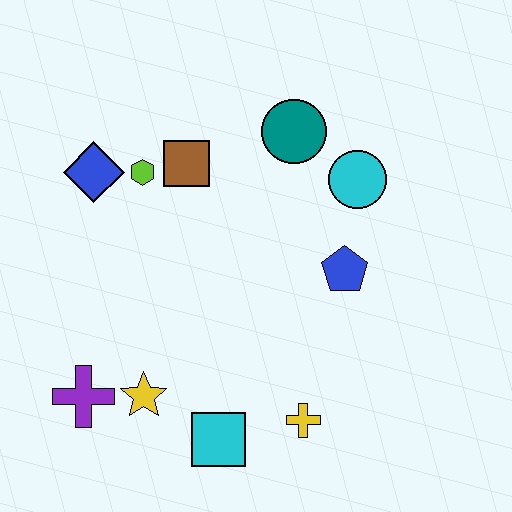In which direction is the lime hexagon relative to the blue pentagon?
The lime hexagon is to the left of the blue pentagon.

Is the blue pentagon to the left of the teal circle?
No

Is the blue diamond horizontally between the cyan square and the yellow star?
No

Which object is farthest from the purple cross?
The cyan circle is farthest from the purple cross.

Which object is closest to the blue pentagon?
The cyan circle is closest to the blue pentagon.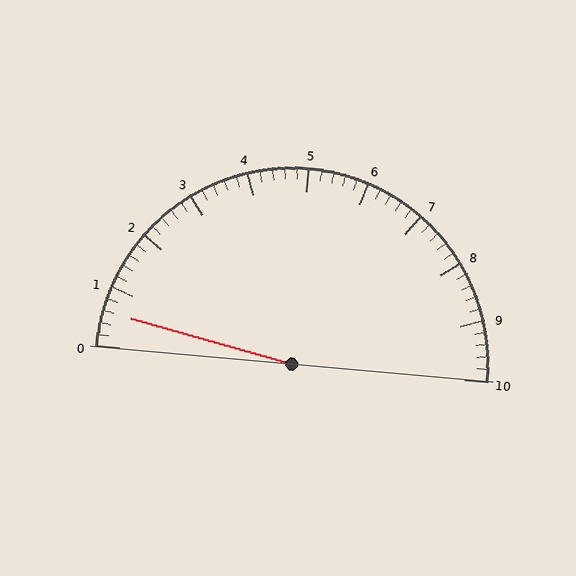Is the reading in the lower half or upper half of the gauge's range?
The reading is in the lower half of the range (0 to 10).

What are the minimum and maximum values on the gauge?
The gauge ranges from 0 to 10.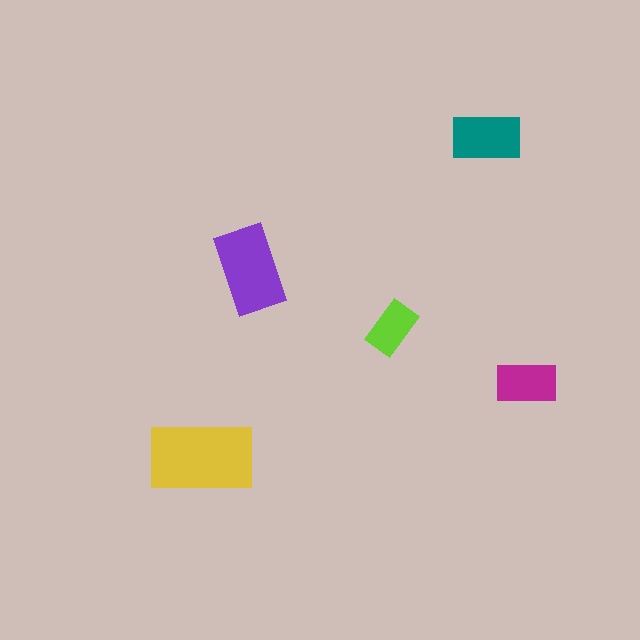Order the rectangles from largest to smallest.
the yellow one, the purple one, the teal one, the magenta one, the lime one.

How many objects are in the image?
There are 5 objects in the image.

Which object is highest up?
The teal rectangle is topmost.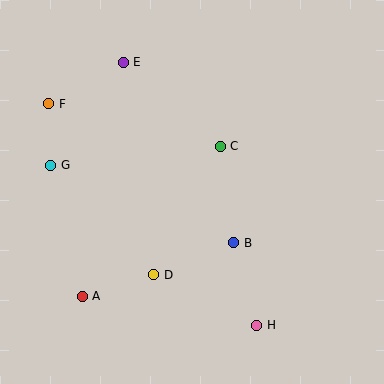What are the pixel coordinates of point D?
Point D is at (154, 275).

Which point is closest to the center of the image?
Point C at (220, 146) is closest to the center.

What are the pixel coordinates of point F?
Point F is at (49, 104).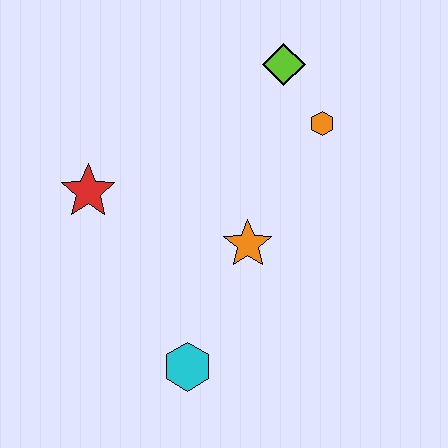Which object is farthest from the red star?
The orange hexagon is farthest from the red star.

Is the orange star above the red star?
No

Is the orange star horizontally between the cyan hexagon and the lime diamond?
Yes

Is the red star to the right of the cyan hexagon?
No